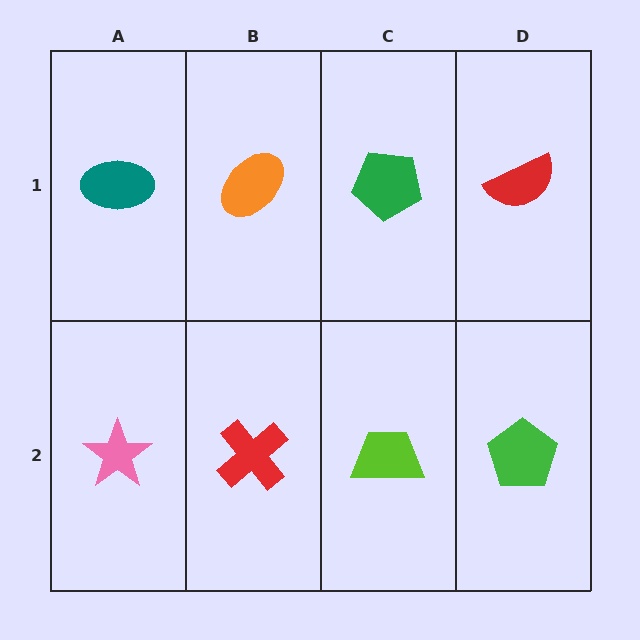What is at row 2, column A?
A pink star.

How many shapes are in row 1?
4 shapes.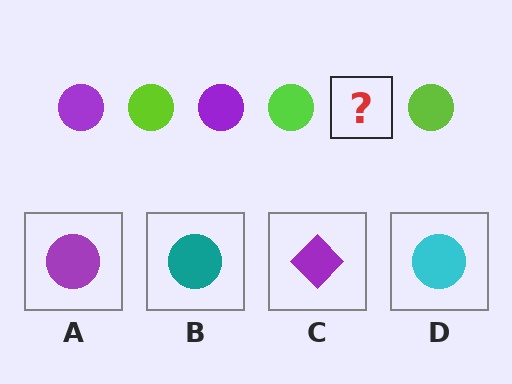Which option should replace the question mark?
Option A.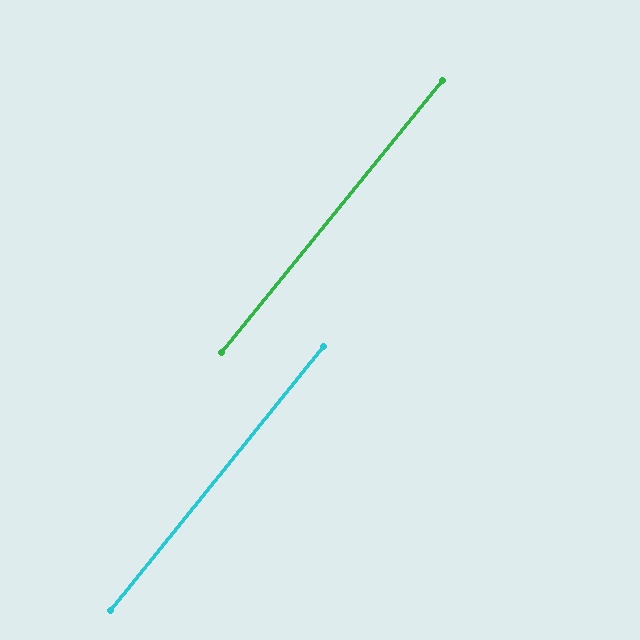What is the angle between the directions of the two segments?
Approximately 0 degrees.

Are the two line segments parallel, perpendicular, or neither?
Parallel — their directions differ by only 0.2°.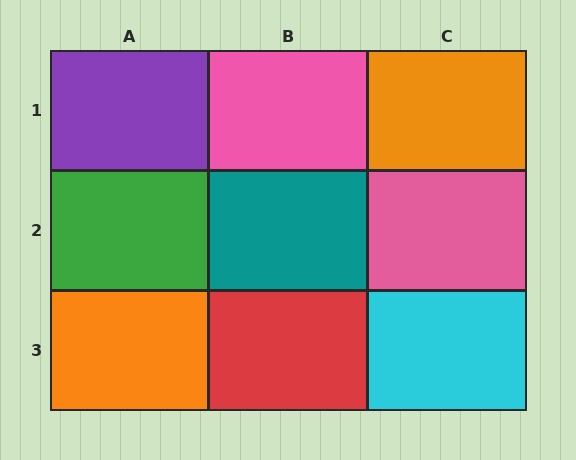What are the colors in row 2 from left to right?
Green, teal, pink.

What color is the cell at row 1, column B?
Pink.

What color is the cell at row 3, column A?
Orange.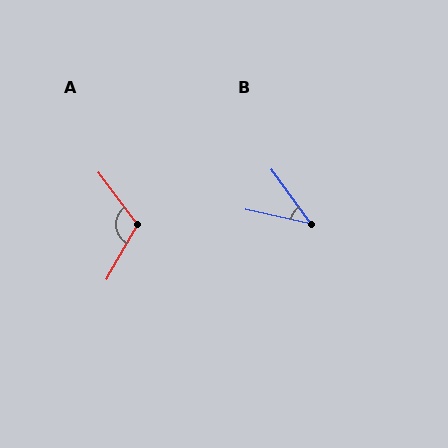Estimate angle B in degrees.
Approximately 42 degrees.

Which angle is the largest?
A, at approximately 114 degrees.